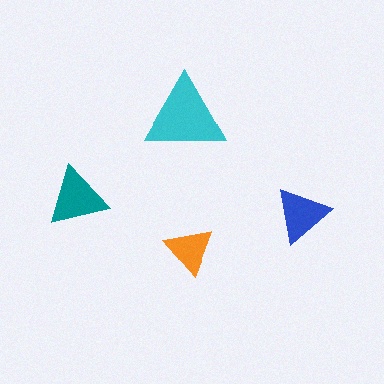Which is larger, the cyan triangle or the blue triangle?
The cyan one.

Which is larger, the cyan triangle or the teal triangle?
The cyan one.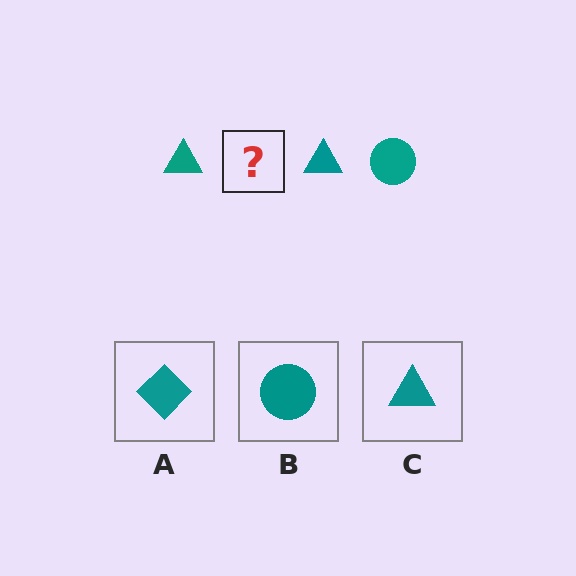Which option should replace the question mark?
Option B.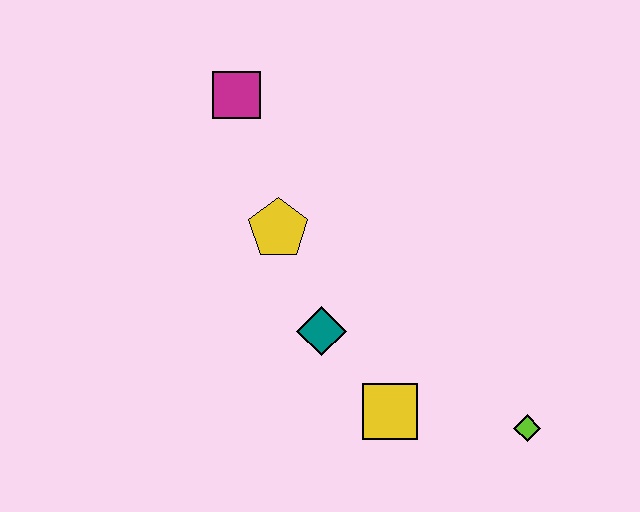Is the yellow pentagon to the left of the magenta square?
No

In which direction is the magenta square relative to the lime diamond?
The magenta square is above the lime diamond.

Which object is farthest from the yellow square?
The magenta square is farthest from the yellow square.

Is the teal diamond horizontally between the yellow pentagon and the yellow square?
Yes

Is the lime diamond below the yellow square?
Yes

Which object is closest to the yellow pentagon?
The teal diamond is closest to the yellow pentagon.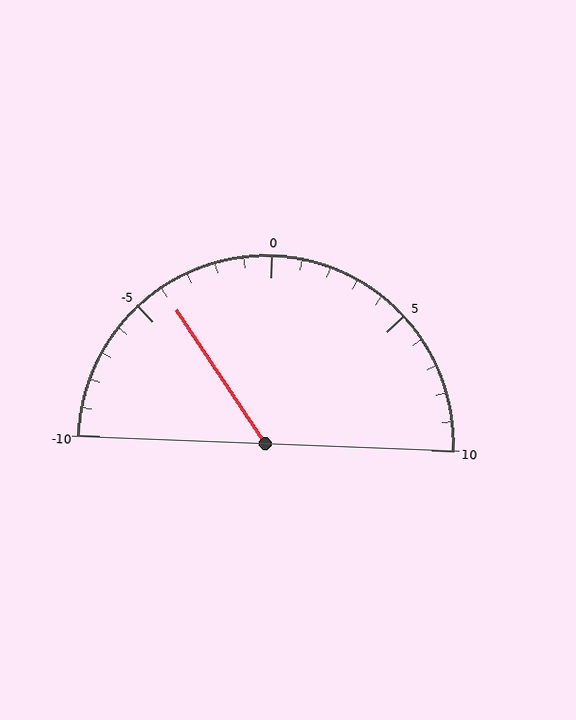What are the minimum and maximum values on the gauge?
The gauge ranges from -10 to 10.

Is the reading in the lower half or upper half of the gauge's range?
The reading is in the lower half of the range (-10 to 10).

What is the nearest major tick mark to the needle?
The nearest major tick mark is -5.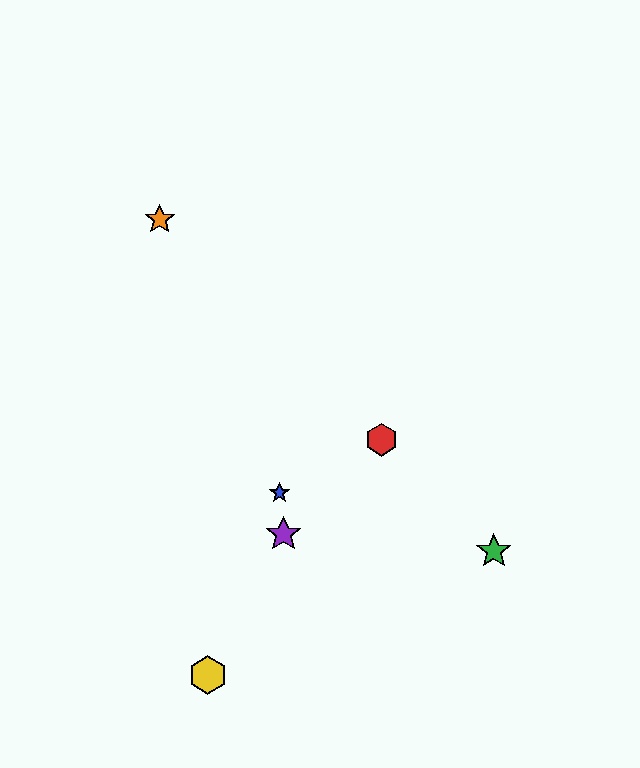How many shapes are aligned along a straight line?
3 shapes (the red hexagon, the green star, the orange star) are aligned along a straight line.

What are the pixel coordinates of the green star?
The green star is at (494, 551).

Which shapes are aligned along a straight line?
The red hexagon, the green star, the orange star are aligned along a straight line.